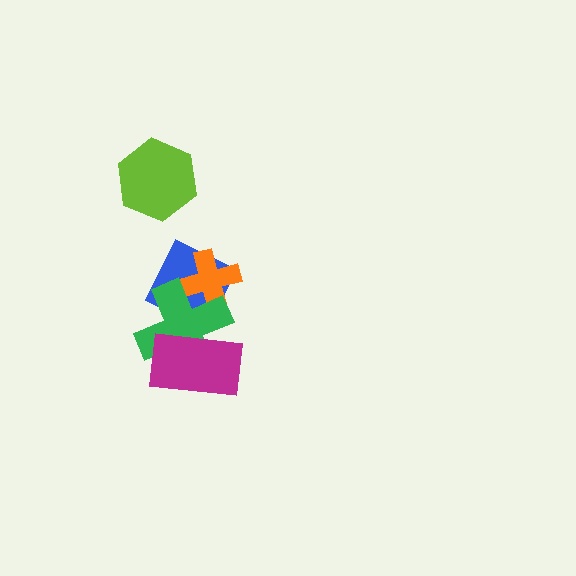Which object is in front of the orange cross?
The green cross is in front of the orange cross.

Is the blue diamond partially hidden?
Yes, it is partially covered by another shape.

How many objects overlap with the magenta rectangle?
2 objects overlap with the magenta rectangle.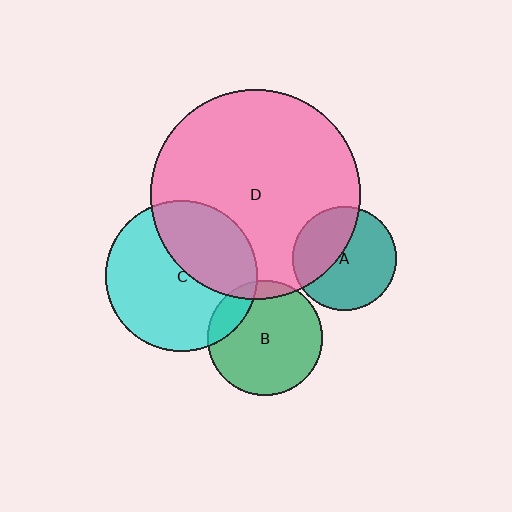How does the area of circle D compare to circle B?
Approximately 3.3 times.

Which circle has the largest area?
Circle D (pink).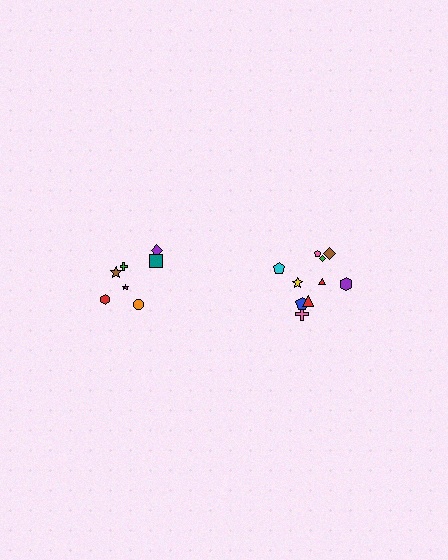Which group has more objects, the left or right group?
The right group.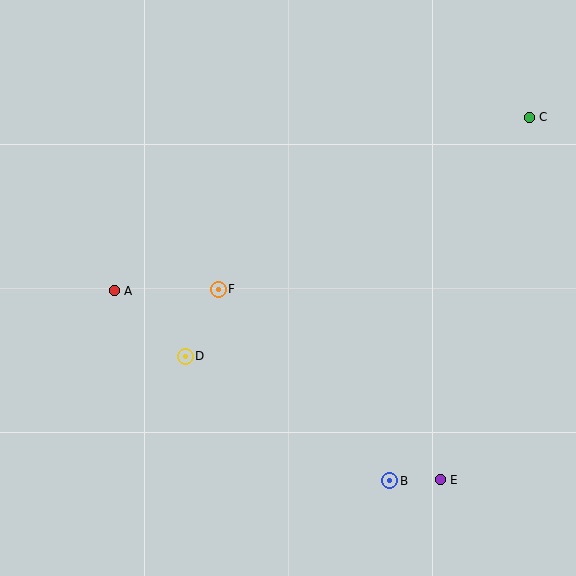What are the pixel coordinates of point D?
Point D is at (185, 356).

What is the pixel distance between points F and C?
The distance between F and C is 356 pixels.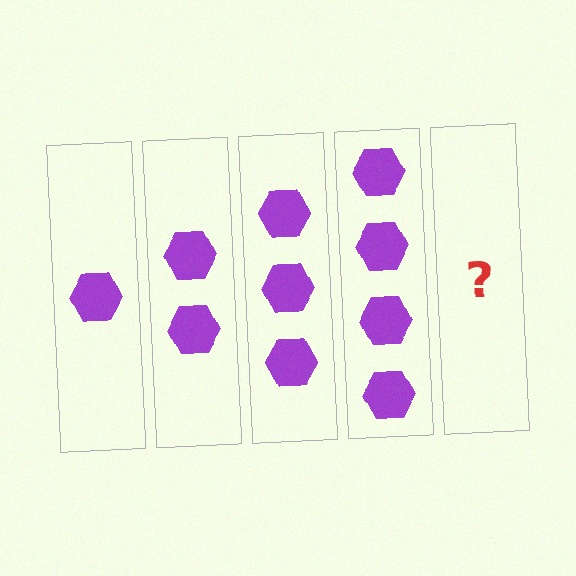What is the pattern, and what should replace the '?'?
The pattern is that each step adds one more hexagon. The '?' should be 5 hexagons.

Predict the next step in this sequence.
The next step is 5 hexagons.